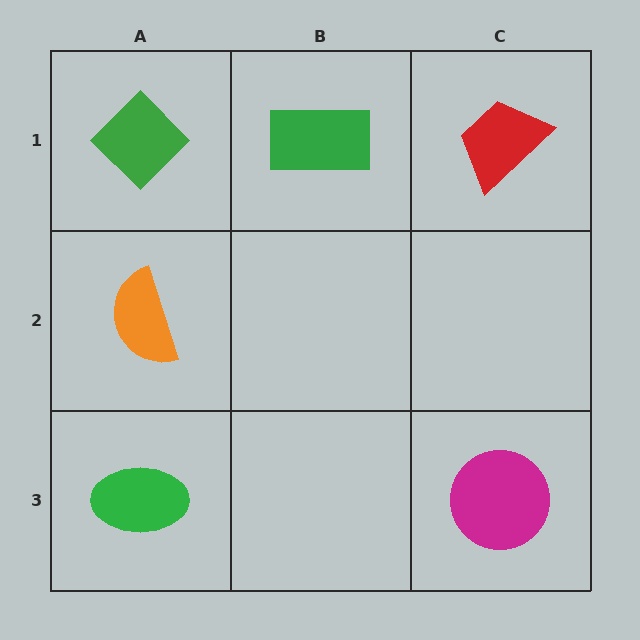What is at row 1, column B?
A green rectangle.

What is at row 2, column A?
An orange semicircle.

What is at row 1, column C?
A red trapezoid.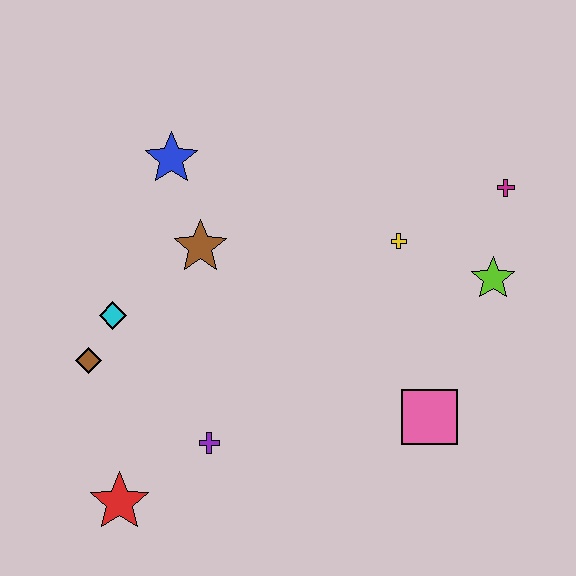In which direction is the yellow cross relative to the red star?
The yellow cross is to the right of the red star.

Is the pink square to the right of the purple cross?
Yes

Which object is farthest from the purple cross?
The magenta cross is farthest from the purple cross.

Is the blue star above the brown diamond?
Yes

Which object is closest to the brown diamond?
The cyan diamond is closest to the brown diamond.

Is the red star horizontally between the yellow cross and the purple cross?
No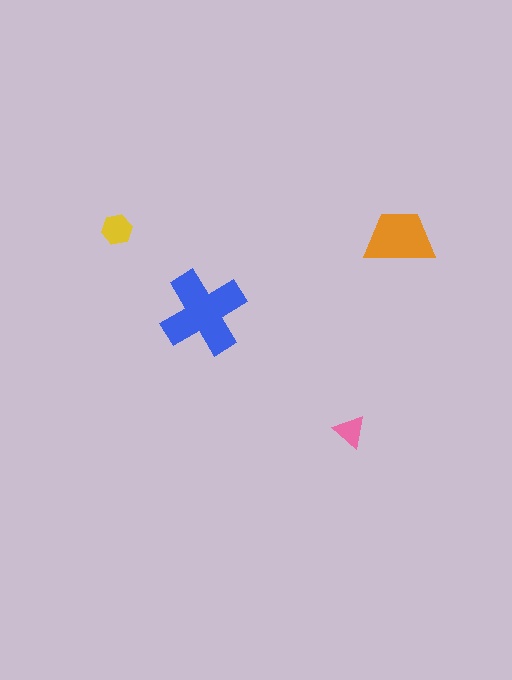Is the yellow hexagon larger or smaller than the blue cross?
Smaller.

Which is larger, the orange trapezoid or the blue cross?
The blue cross.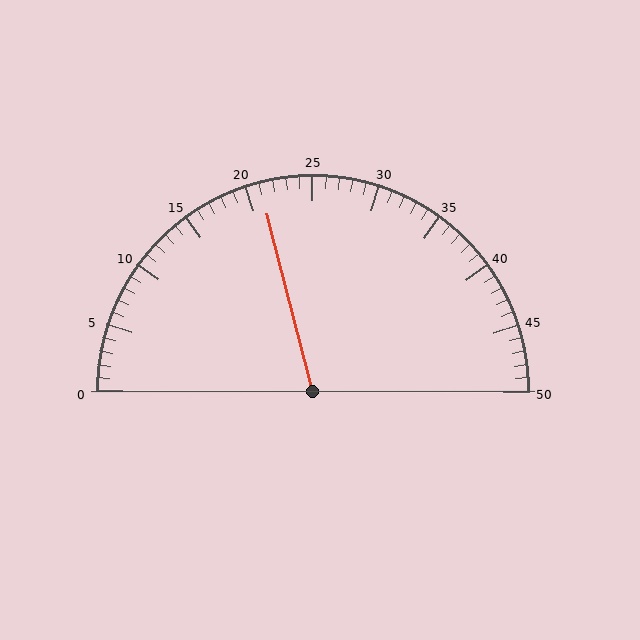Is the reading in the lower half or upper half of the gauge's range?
The reading is in the lower half of the range (0 to 50).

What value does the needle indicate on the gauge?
The needle indicates approximately 21.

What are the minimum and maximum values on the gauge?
The gauge ranges from 0 to 50.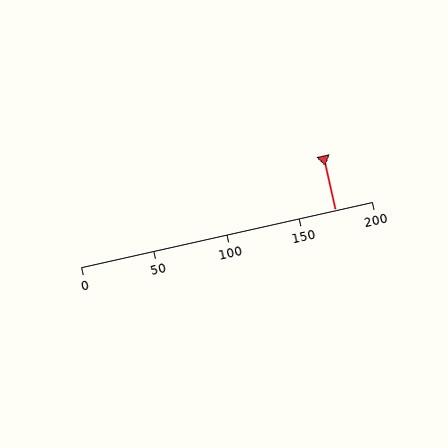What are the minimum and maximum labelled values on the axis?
The axis runs from 0 to 200.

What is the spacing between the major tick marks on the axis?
The major ticks are spaced 50 apart.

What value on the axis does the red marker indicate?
The marker indicates approximately 175.